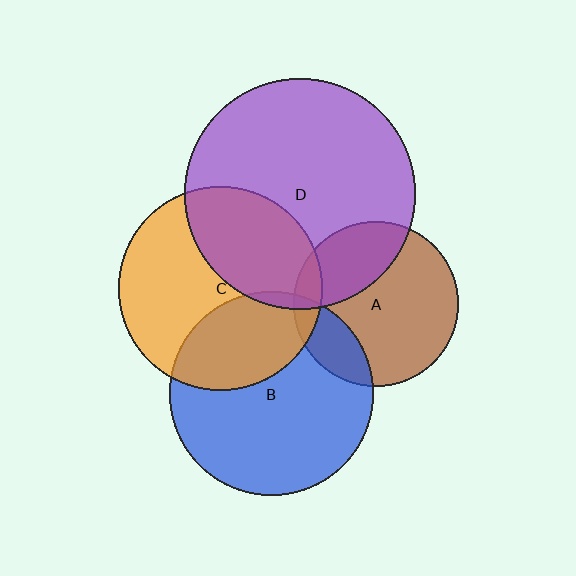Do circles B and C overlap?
Yes.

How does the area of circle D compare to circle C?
Approximately 1.3 times.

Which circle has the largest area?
Circle D (purple).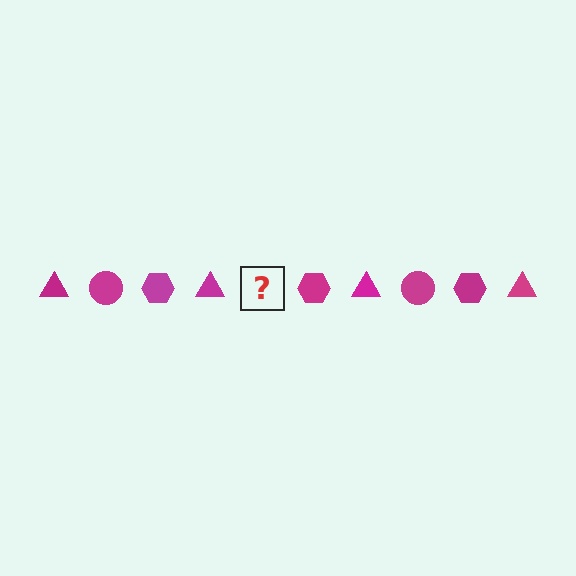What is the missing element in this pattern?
The missing element is a magenta circle.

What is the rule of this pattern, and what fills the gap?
The rule is that the pattern cycles through triangle, circle, hexagon shapes in magenta. The gap should be filled with a magenta circle.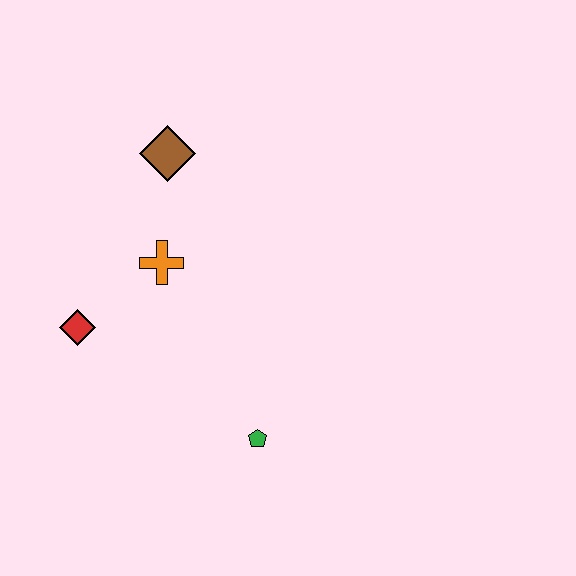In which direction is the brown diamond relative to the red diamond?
The brown diamond is above the red diamond.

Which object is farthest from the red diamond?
The green pentagon is farthest from the red diamond.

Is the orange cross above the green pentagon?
Yes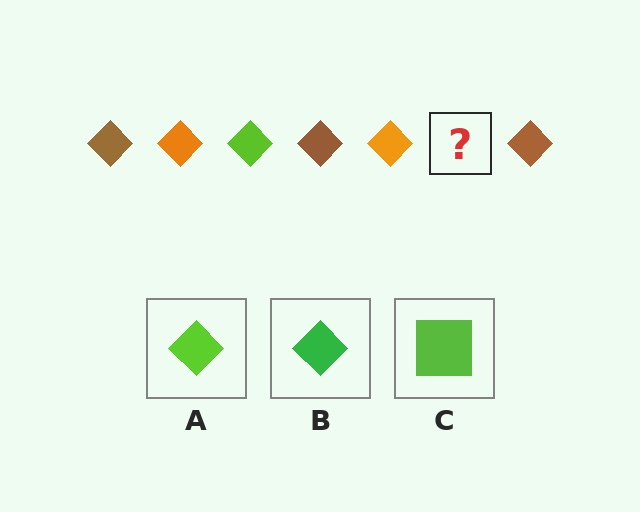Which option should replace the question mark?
Option A.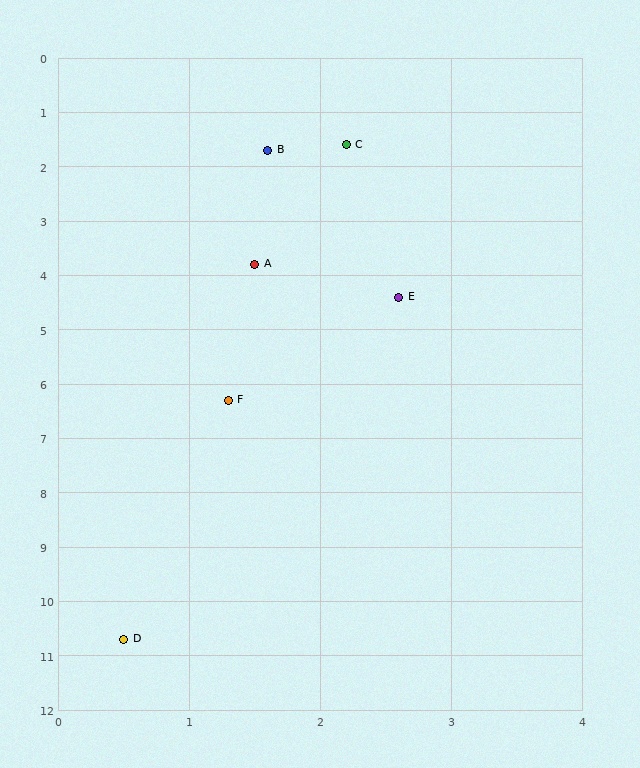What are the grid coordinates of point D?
Point D is at approximately (0.5, 10.7).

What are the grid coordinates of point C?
Point C is at approximately (2.2, 1.6).